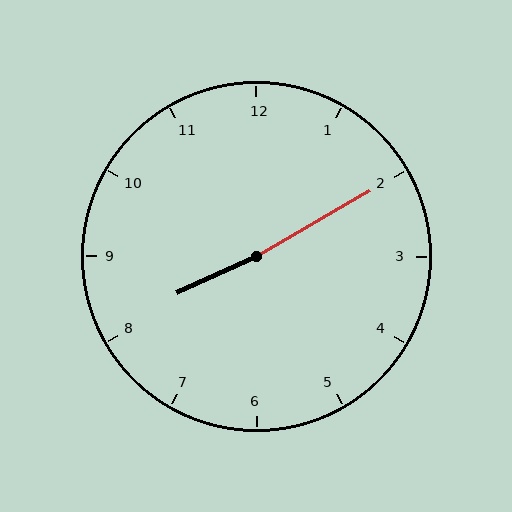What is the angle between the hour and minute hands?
Approximately 175 degrees.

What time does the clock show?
8:10.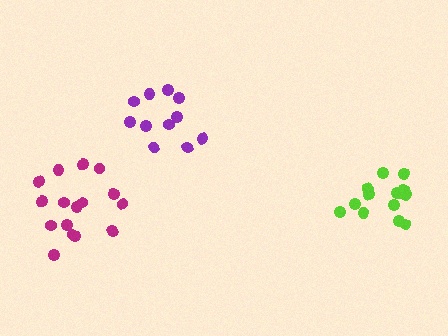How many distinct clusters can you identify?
There are 3 distinct clusters.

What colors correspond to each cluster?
The clusters are colored: purple, lime, magenta.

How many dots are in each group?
Group 1: 11 dots, Group 2: 14 dots, Group 3: 16 dots (41 total).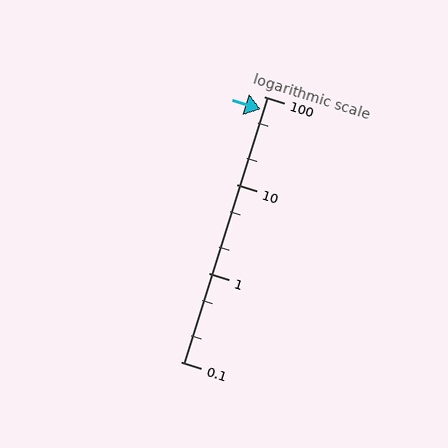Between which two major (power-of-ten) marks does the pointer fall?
The pointer is between 10 and 100.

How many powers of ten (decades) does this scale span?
The scale spans 3 decades, from 0.1 to 100.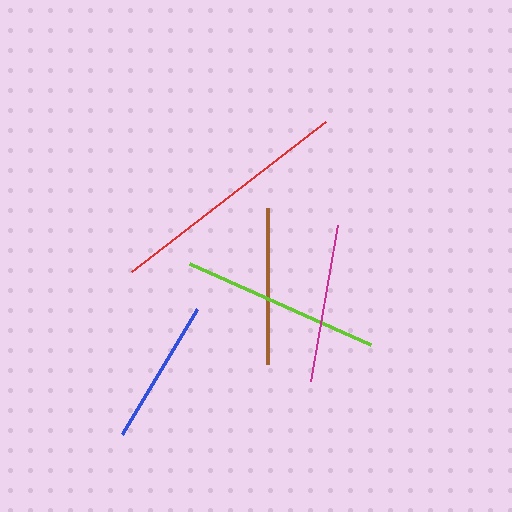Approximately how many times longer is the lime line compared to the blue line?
The lime line is approximately 1.4 times the length of the blue line.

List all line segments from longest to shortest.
From longest to shortest: red, lime, magenta, brown, blue.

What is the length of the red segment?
The red segment is approximately 246 pixels long.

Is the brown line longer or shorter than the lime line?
The lime line is longer than the brown line.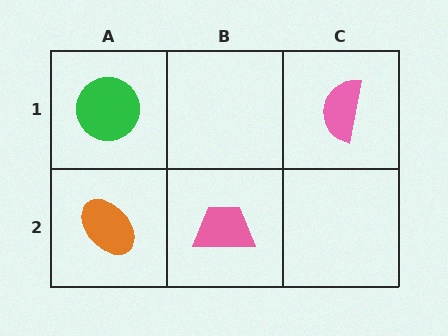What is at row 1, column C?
A pink semicircle.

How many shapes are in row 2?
2 shapes.